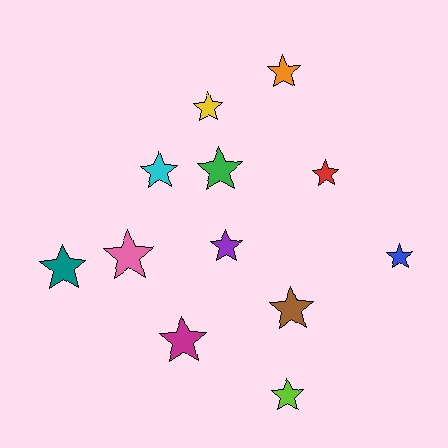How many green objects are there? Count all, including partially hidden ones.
There is 1 green object.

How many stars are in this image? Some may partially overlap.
There are 12 stars.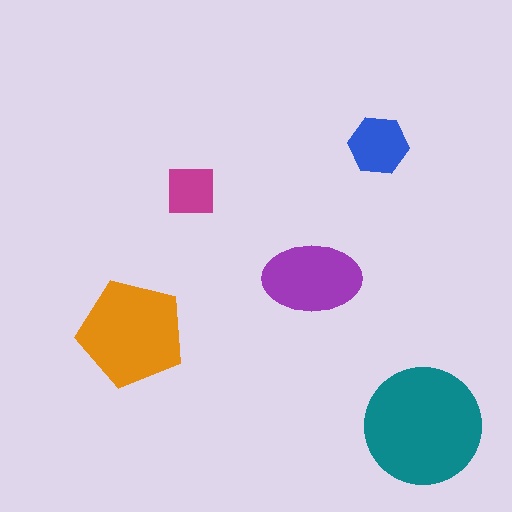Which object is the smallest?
The magenta square.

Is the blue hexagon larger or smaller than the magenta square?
Larger.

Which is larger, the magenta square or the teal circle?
The teal circle.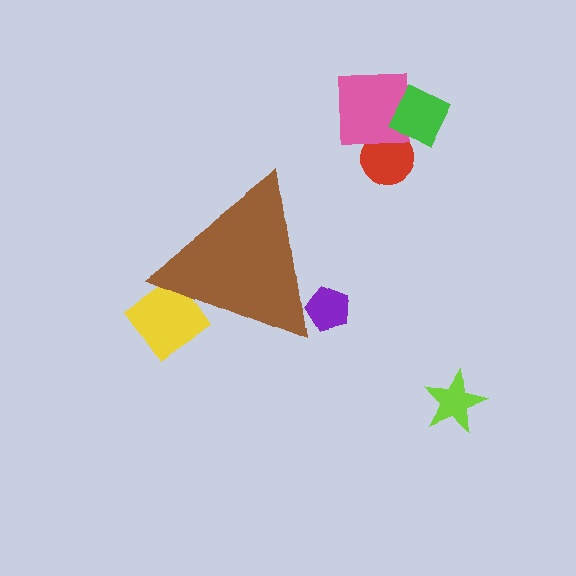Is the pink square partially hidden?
No, the pink square is fully visible.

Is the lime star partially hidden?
No, the lime star is fully visible.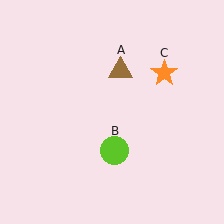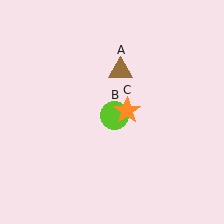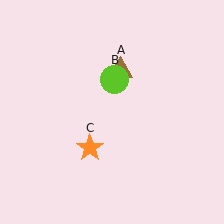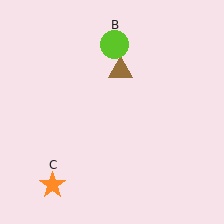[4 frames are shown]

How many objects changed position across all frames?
2 objects changed position: lime circle (object B), orange star (object C).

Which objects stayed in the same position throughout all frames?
Brown triangle (object A) remained stationary.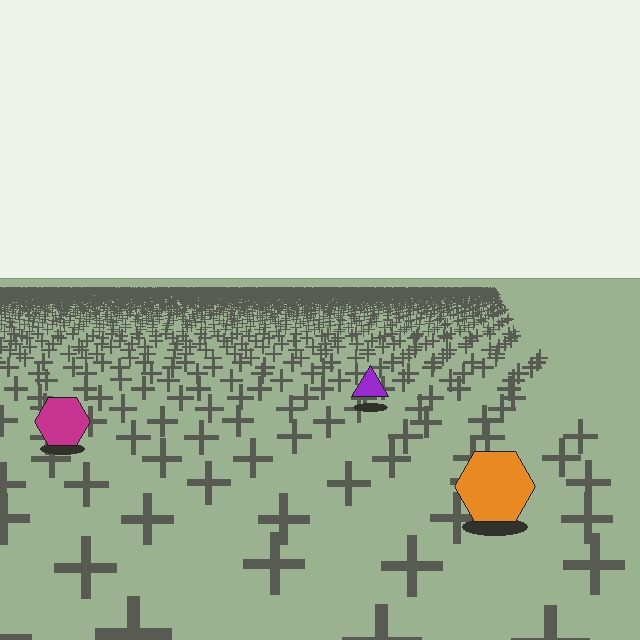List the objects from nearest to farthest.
From nearest to farthest: the orange hexagon, the magenta hexagon, the purple triangle.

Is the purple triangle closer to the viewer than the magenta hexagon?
No. The magenta hexagon is closer — you can tell from the texture gradient: the ground texture is coarser near it.